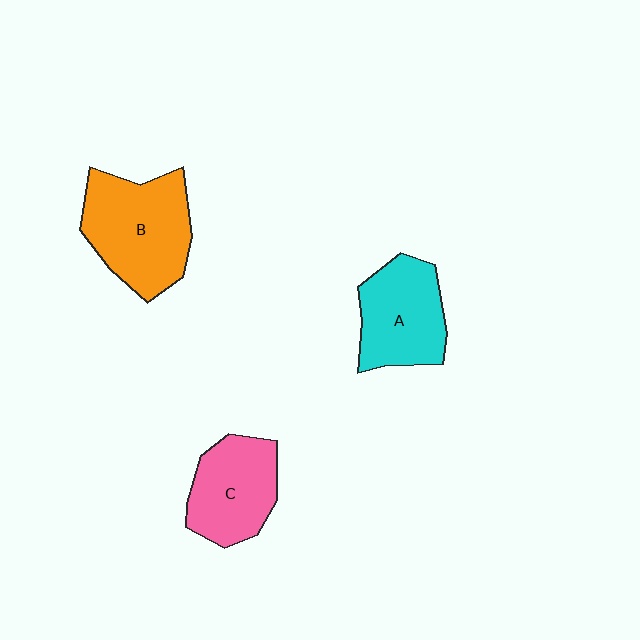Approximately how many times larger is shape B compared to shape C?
Approximately 1.3 times.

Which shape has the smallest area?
Shape C (pink).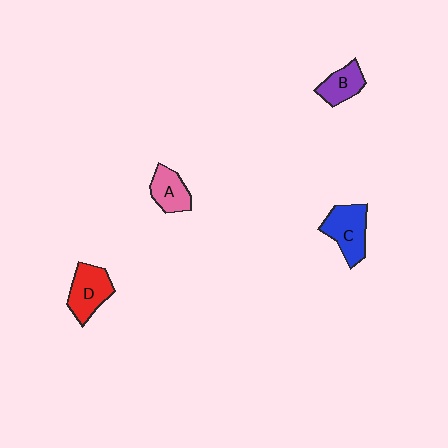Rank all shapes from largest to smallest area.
From largest to smallest: C (blue), D (red), A (pink), B (purple).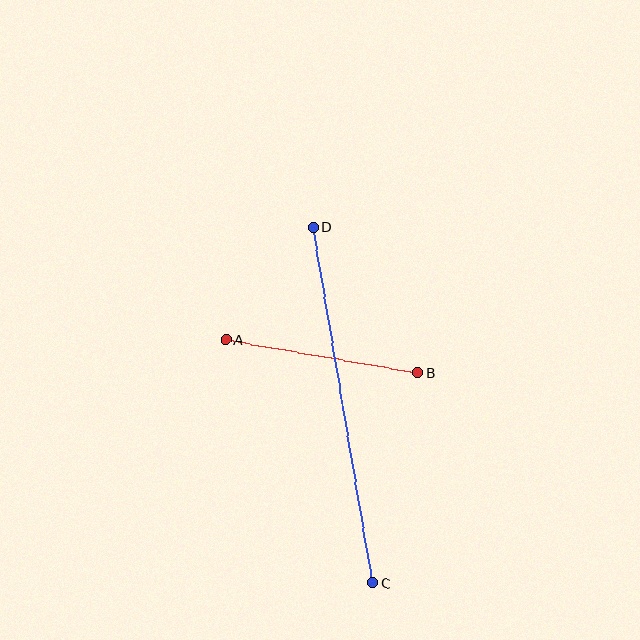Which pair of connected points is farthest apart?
Points C and D are farthest apart.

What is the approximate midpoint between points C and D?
The midpoint is at approximately (343, 405) pixels.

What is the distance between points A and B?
The distance is approximately 195 pixels.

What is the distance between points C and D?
The distance is approximately 361 pixels.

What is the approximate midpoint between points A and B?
The midpoint is at approximately (322, 356) pixels.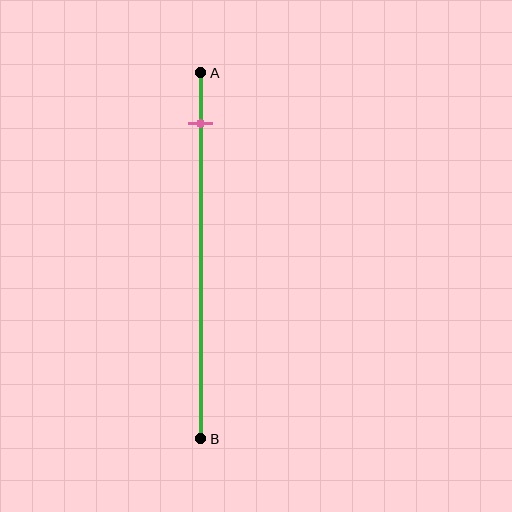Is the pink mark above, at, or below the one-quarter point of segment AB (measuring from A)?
The pink mark is above the one-quarter point of segment AB.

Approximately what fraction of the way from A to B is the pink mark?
The pink mark is approximately 15% of the way from A to B.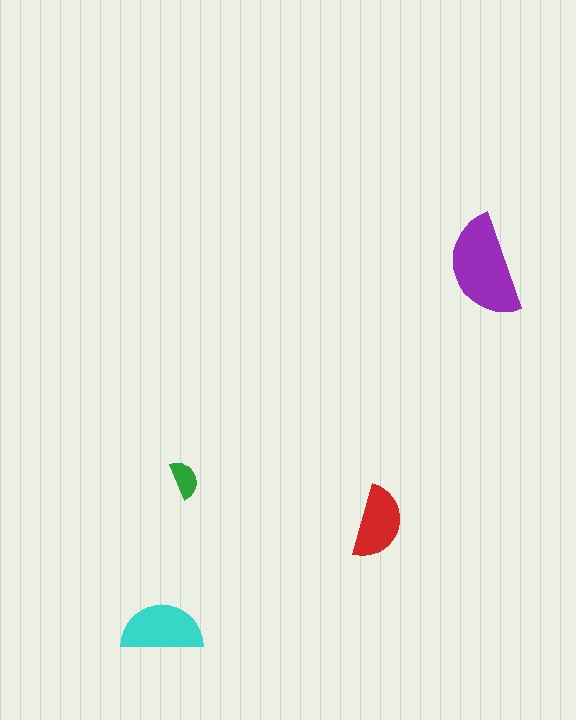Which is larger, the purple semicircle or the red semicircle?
The purple one.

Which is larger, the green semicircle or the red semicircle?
The red one.